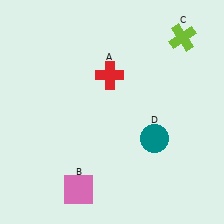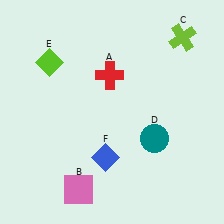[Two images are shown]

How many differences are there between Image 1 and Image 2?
There are 2 differences between the two images.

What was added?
A lime diamond (E), a blue diamond (F) were added in Image 2.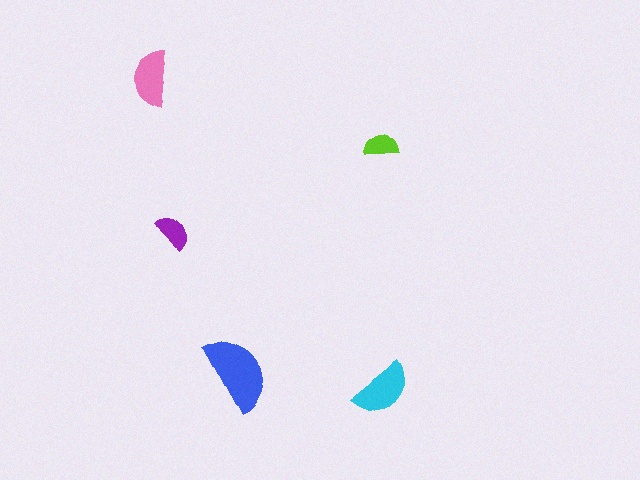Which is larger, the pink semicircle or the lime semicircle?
The pink one.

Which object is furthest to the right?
The lime semicircle is rightmost.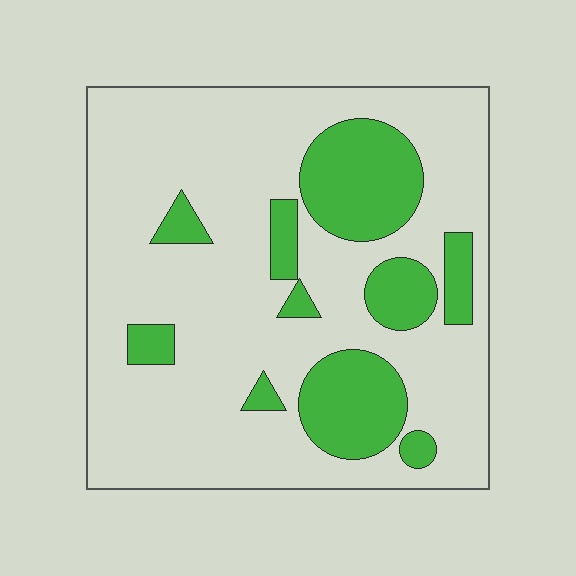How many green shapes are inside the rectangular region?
10.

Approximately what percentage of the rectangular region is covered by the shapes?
Approximately 25%.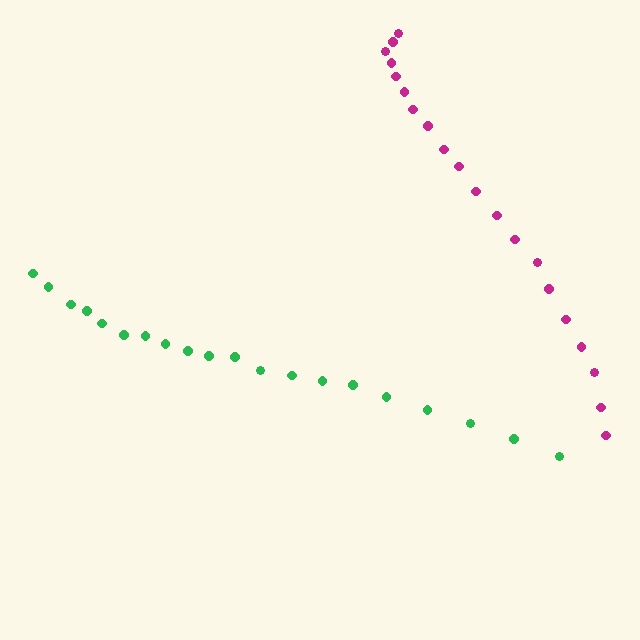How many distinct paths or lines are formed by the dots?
There are 2 distinct paths.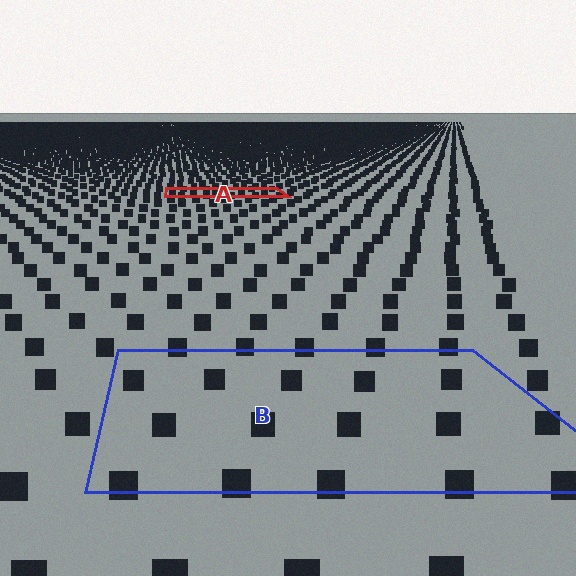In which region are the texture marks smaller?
The texture marks are smaller in region A, because it is farther away.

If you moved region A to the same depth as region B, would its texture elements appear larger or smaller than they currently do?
They would appear larger. At a closer depth, the same texture elements are projected at a bigger on-screen size.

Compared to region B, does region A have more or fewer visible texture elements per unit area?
Region A has more texture elements per unit area — they are packed more densely because it is farther away.